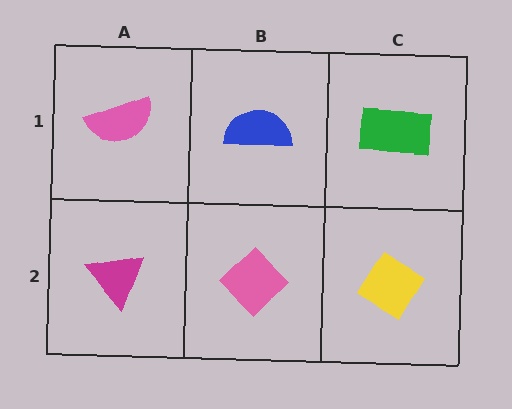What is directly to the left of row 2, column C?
A pink diamond.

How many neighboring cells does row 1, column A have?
2.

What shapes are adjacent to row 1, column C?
A yellow diamond (row 2, column C), a blue semicircle (row 1, column B).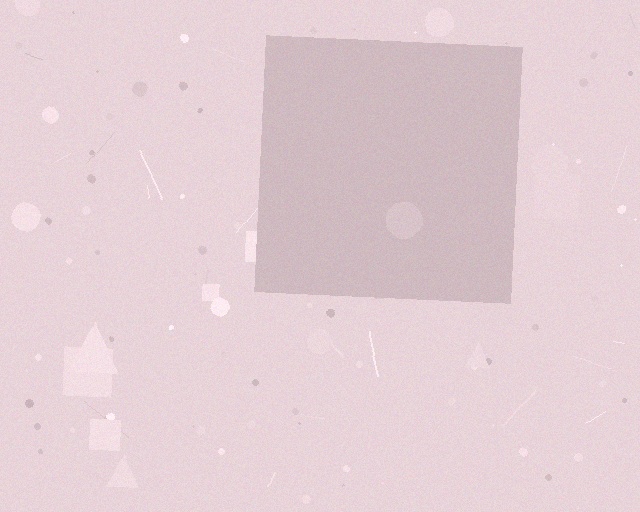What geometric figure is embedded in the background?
A square is embedded in the background.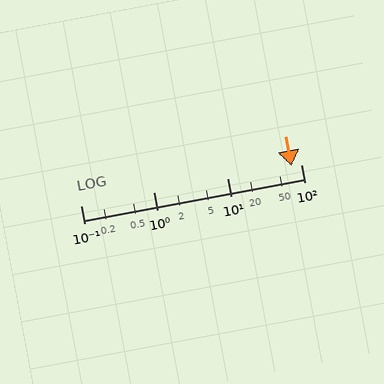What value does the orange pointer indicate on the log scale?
The pointer indicates approximately 75.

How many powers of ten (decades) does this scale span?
The scale spans 3 decades, from 0.1 to 100.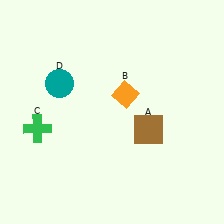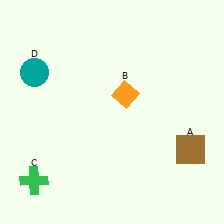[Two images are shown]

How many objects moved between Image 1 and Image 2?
3 objects moved between the two images.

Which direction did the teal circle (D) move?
The teal circle (D) moved left.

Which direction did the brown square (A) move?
The brown square (A) moved right.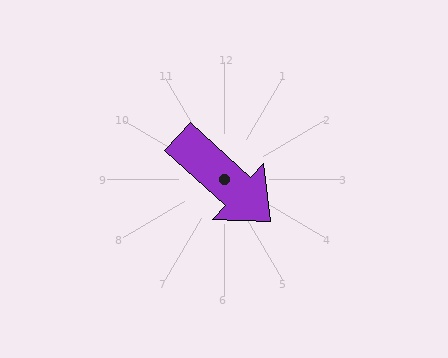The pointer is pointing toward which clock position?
Roughly 4 o'clock.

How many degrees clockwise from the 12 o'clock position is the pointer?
Approximately 132 degrees.